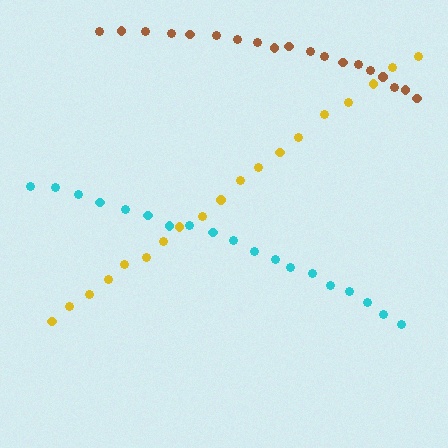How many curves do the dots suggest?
There are 3 distinct paths.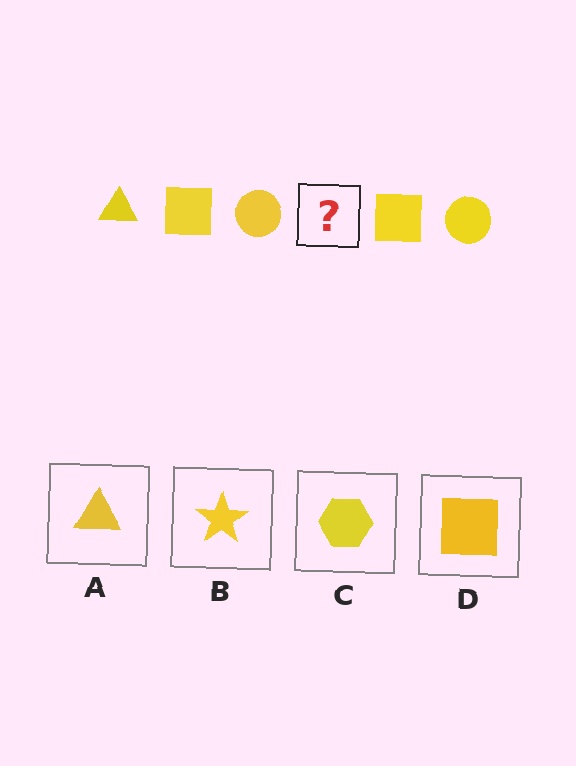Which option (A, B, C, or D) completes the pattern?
A.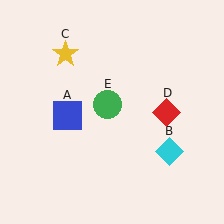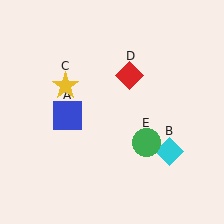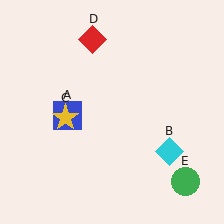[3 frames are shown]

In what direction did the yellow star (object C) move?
The yellow star (object C) moved down.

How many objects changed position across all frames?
3 objects changed position: yellow star (object C), red diamond (object D), green circle (object E).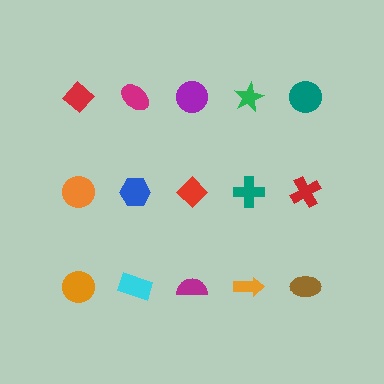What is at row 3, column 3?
A magenta semicircle.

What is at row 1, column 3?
A purple circle.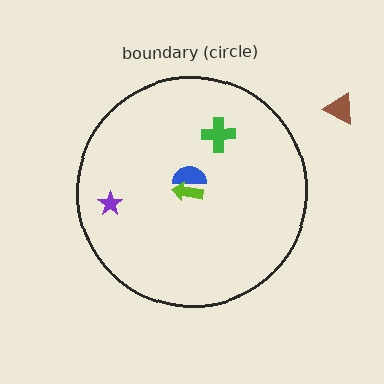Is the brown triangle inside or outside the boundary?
Outside.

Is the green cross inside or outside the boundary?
Inside.